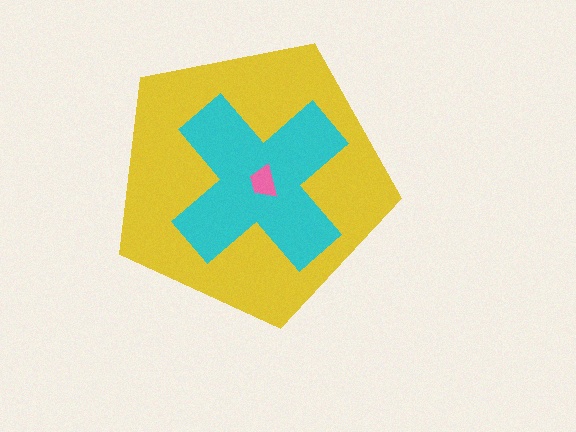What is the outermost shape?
The yellow pentagon.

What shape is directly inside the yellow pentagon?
The cyan cross.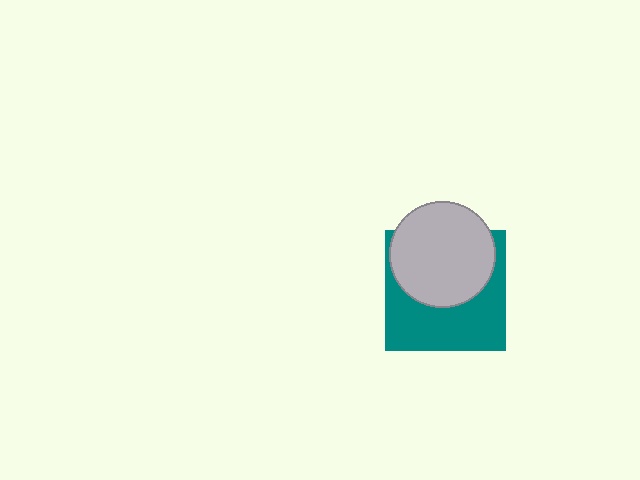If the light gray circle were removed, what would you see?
You would see the complete teal square.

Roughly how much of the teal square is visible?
About half of it is visible (roughly 52%).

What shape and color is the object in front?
The object in front is a light gray circle.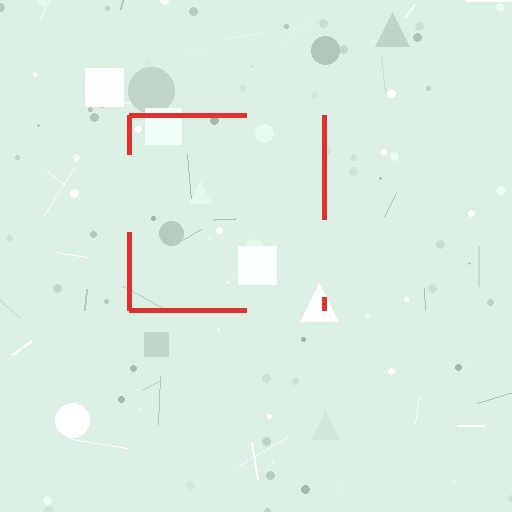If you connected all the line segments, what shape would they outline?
They would outline a square.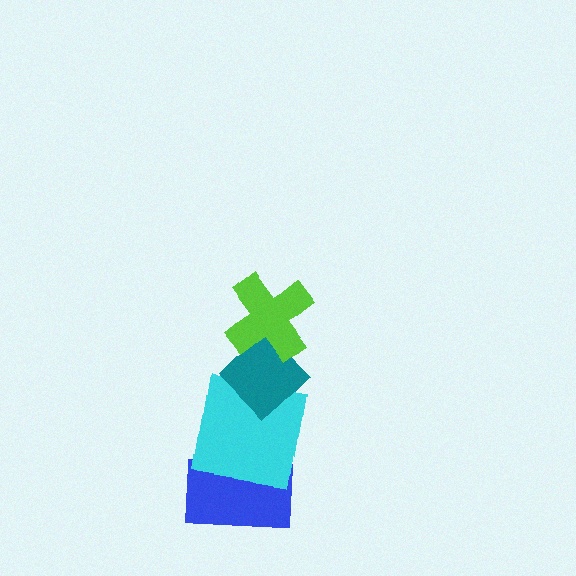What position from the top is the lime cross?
The lime cross is 1st from the top.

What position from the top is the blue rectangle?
The blue rectangle is 4th from the top.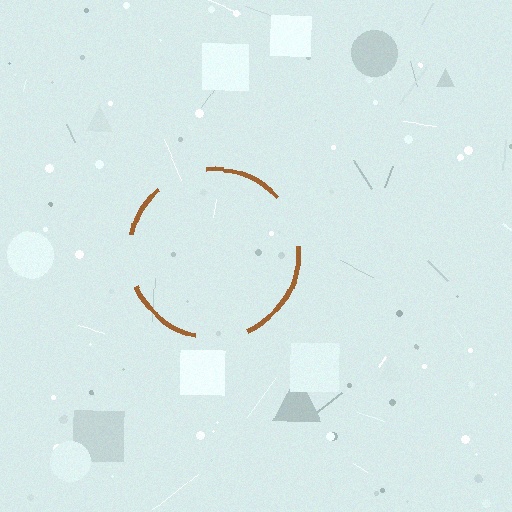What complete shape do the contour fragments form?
The contour fragments form a circle.